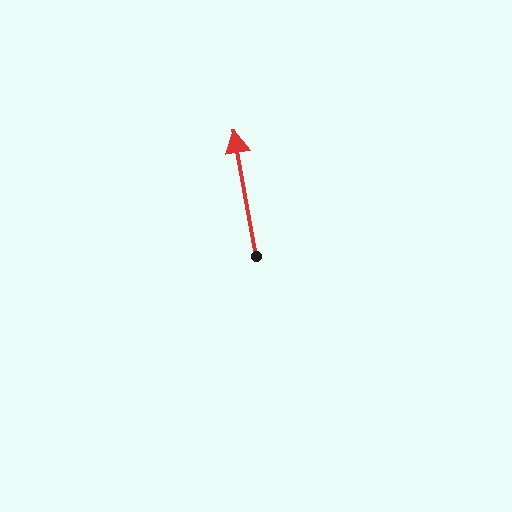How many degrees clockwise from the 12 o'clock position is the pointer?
Approximately 350 degrees.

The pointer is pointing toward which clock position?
Roughly 12 o'clock.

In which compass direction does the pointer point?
North.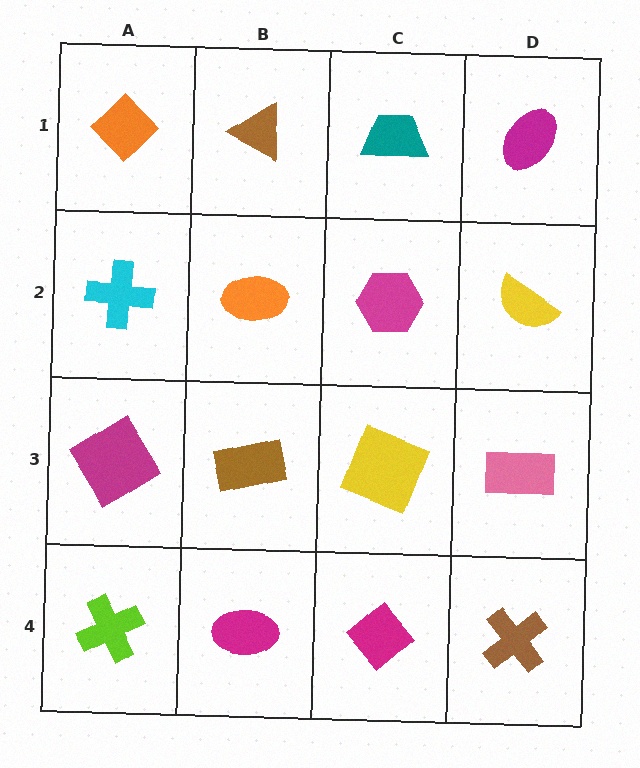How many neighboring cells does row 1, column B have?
3.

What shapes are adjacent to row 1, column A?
A cyan cross (row 2, column A), a brown triangle (row 1, column B).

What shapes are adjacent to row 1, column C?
A magenta hexagon (row 2, column C), a brown triangle (row 1, column B), a magenta ellipse (row 1, column D).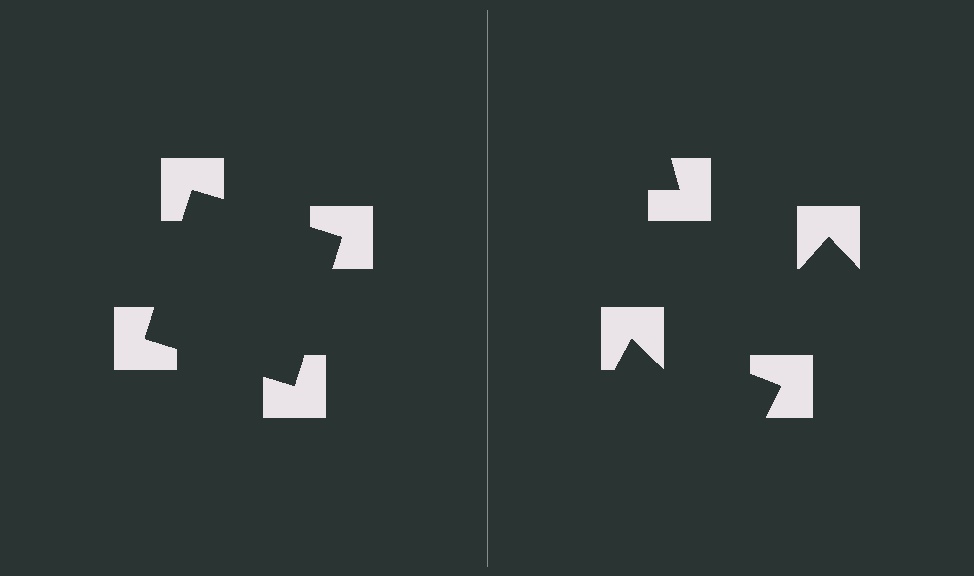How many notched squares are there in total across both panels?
8 — 4 on each side.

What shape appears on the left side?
An illusory square.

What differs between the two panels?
The notched squares are positioned identically on both sides; only the wedge orientations differ. On the left they align to a square; on the right they are misaligned.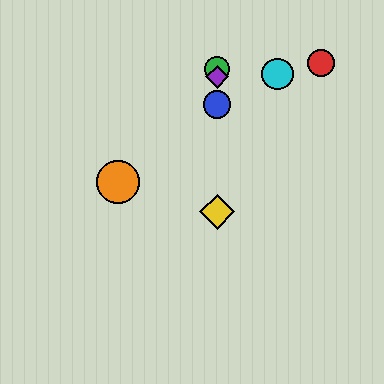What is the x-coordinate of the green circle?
The green circle is at x≈217.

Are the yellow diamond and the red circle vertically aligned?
No, the yellow diamond is at x≈217 and the red circle is at x≈321.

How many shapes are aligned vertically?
4 shapes (the blue circle, the green circle, the yellow diamond, the purple diamond) are aligned vertically.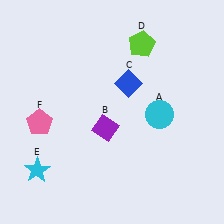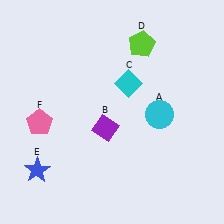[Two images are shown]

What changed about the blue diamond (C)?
In Image 1, C is blue. In Image 2, it changed to cyan.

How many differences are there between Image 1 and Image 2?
There are 2 differences between the two images.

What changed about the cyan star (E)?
In Image 1, E is cyan. In Image 2, it changed to blue.